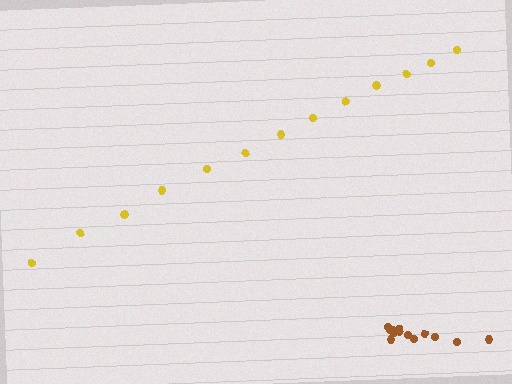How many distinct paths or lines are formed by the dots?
There are 2 distinct paths.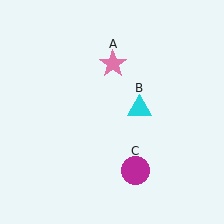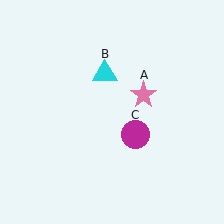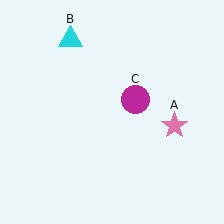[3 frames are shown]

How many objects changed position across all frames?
3 objects changed position: pink star (object A), cyan triangle (object B), magenta circle (object C).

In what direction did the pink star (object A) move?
The pink star (object A) moved down and to the right.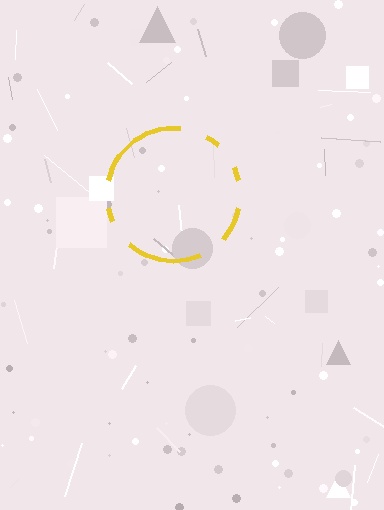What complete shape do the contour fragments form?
The contour fragments form a circle.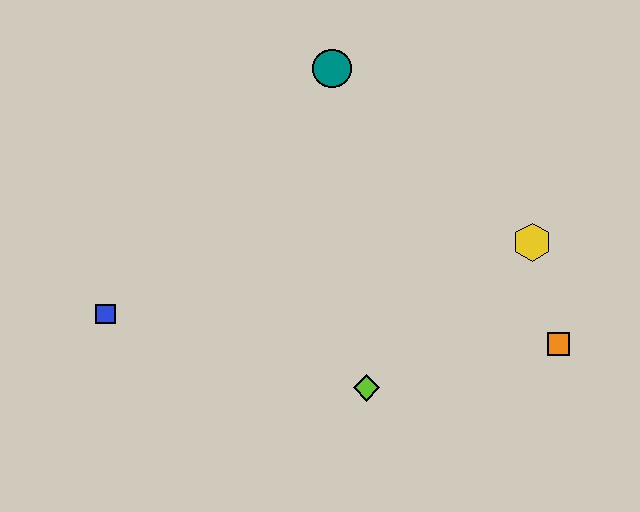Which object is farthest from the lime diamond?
The teal circle is farthest from the lime diamond.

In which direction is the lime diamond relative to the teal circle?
The lime diamond is below the teal circle.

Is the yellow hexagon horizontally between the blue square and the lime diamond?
No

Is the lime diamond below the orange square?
Yes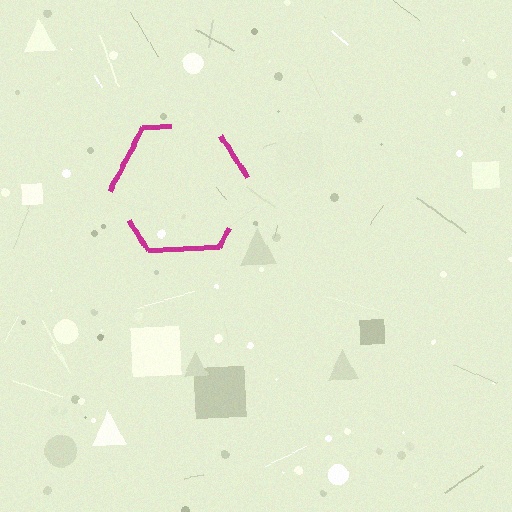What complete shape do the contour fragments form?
The contour fragments form a hexagon.